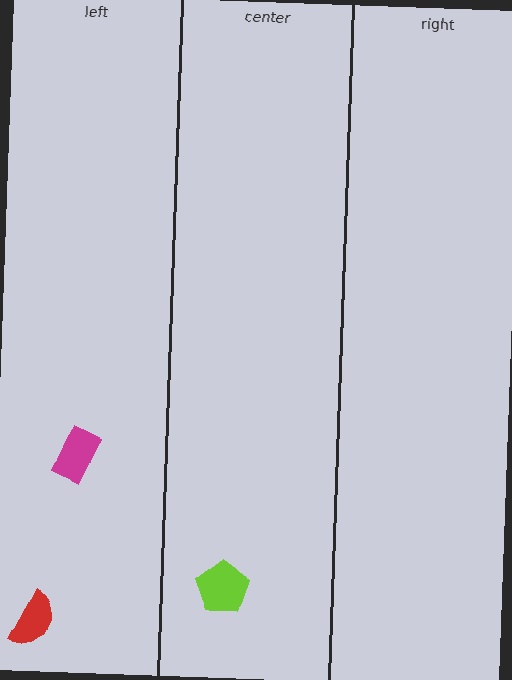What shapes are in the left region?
The magenta rectangle, the red semicircle.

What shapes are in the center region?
The lime pentagon.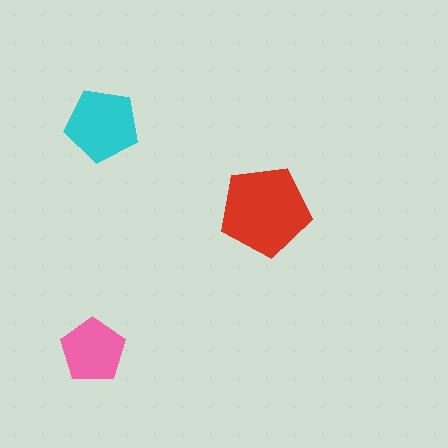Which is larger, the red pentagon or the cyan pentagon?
The red one.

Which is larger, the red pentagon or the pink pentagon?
The red one.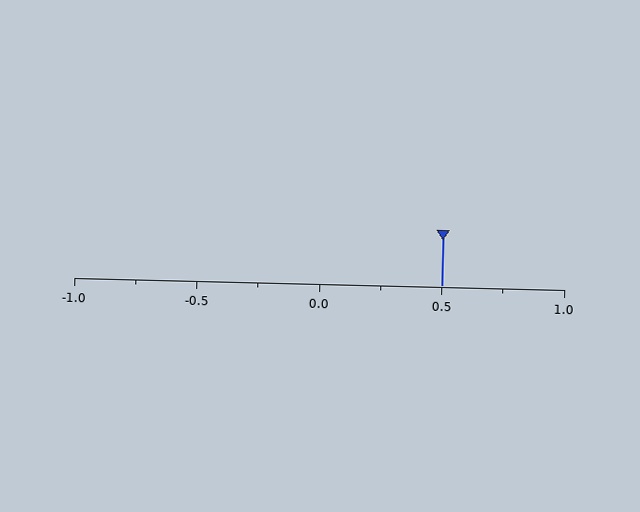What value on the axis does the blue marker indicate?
The marker indicates approximately 0.5.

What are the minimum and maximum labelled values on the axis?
The axis runs from -1.0 to 1.0.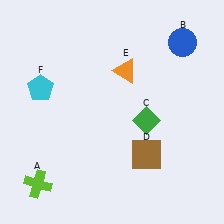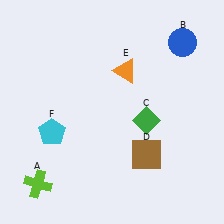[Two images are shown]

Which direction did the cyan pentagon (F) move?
The cyan pentagon (F) moved down.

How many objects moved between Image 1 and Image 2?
1 object moved between the two images.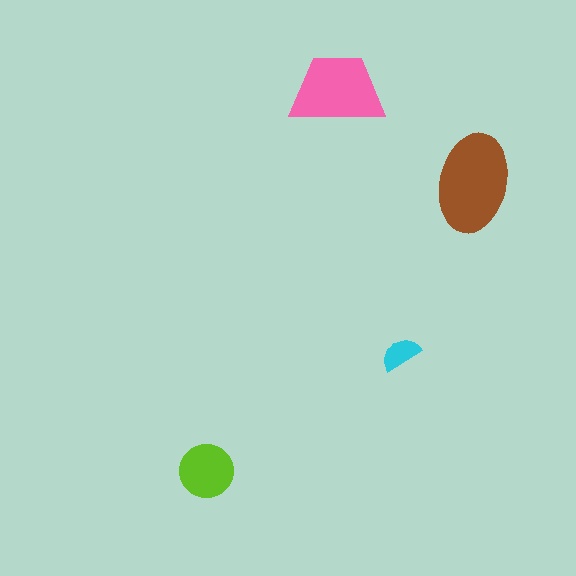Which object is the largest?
The brown ellipse.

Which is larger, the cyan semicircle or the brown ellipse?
The brown ellipse.